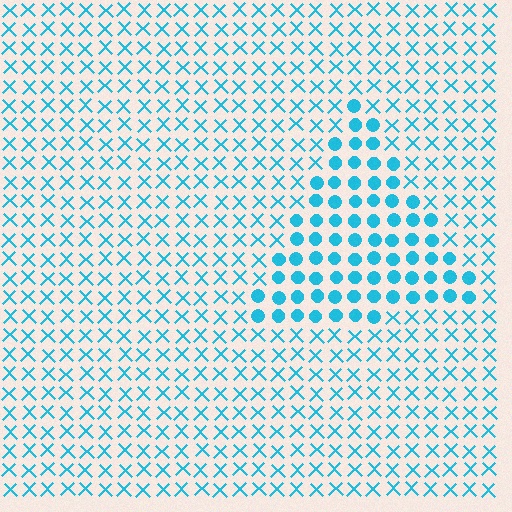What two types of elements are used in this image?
The image uses circles inside the triangle region and X marks outside it.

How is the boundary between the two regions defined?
The boundary is defined by a change in element shape: circles inside vs. X marks outside. All elements share the same color and spacing.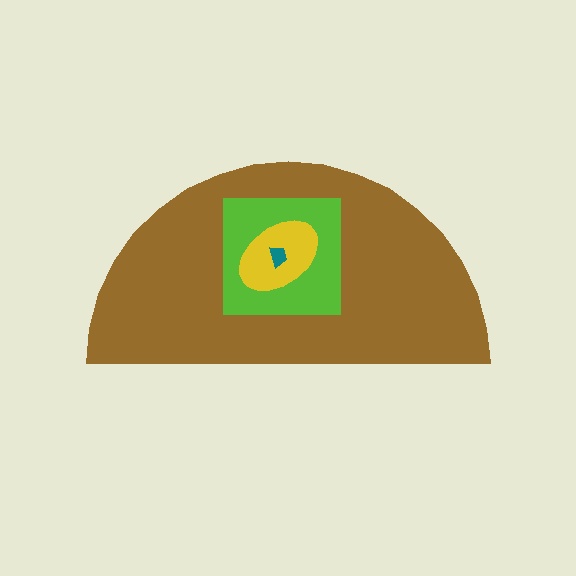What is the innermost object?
The teal trapezoid.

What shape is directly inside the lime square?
The yellow ellipse.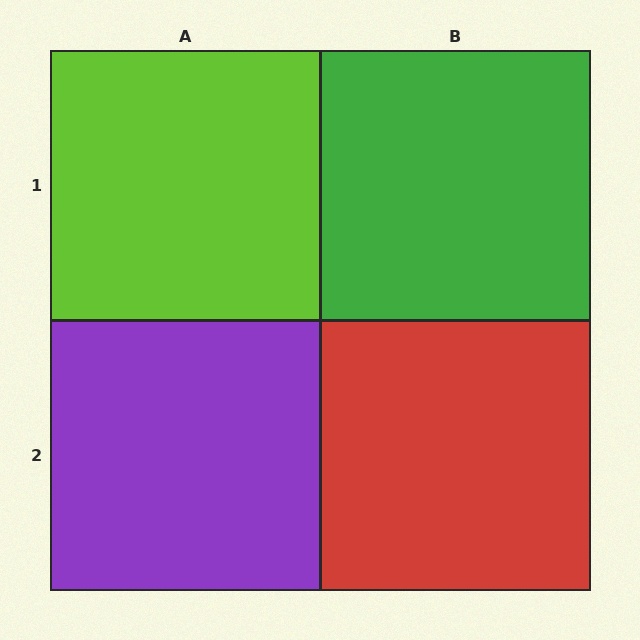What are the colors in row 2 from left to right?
Purple, red.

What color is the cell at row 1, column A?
Lime.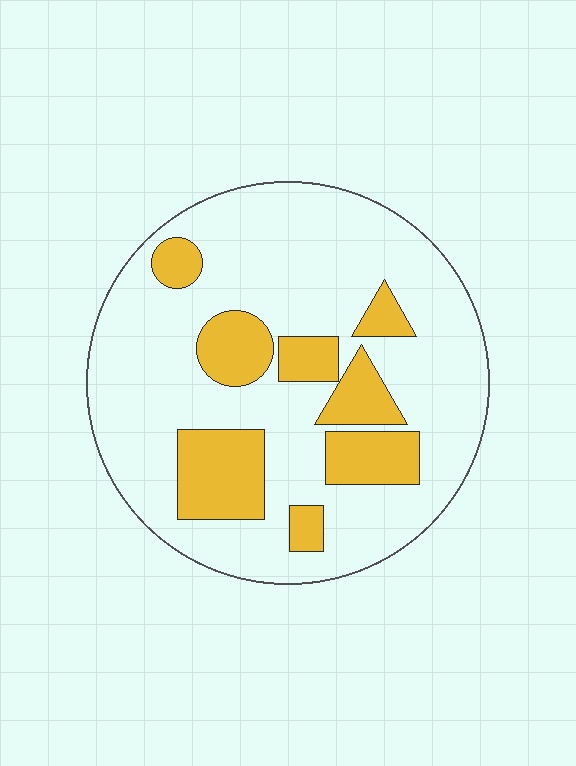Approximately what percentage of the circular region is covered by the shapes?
Approximately 25%.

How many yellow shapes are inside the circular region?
8.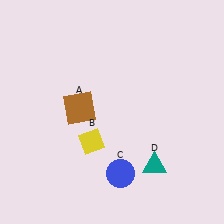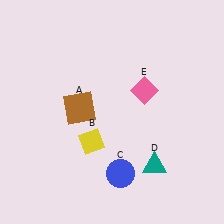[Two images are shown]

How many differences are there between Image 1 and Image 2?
There is 1 difference between the two images.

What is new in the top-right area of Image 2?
A pink diamond (E) was added in the top-right area of Image 2.